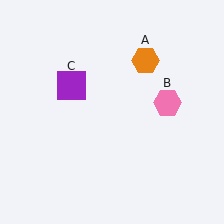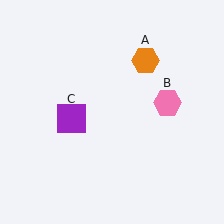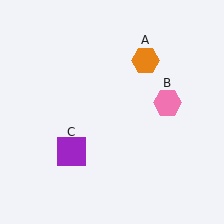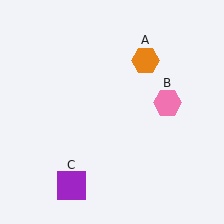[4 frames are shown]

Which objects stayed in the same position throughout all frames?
Orange hexagon (object A) and pink hexagon (object B) remained stationary.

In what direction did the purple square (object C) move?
The purple square (object C) moved down.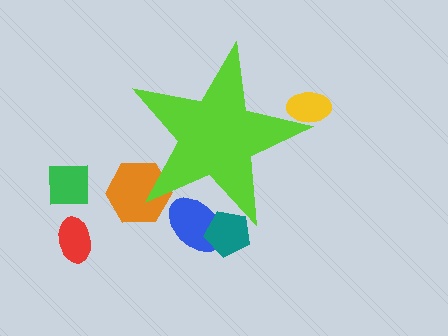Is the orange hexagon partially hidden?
Yes, the orange hexagon is partially hidden behind the lime star.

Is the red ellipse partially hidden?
No, the red ellipse is fully visible.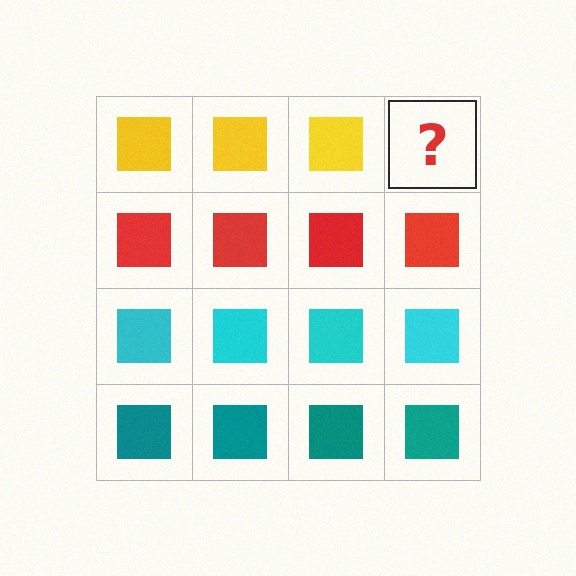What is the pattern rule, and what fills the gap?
The rule is that each row has a consistent color. The gap should be filled with a yellow square.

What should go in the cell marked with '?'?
The missing cell should contain a yellow square.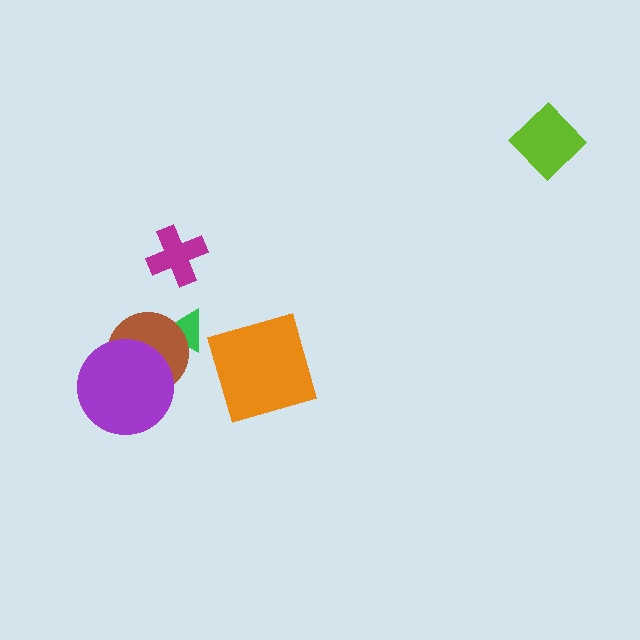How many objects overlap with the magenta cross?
0 objects overlap with the magenta cross.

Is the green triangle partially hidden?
Yes, it is partially covered by another shape.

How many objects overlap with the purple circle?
1 object overlaps with the purple circle.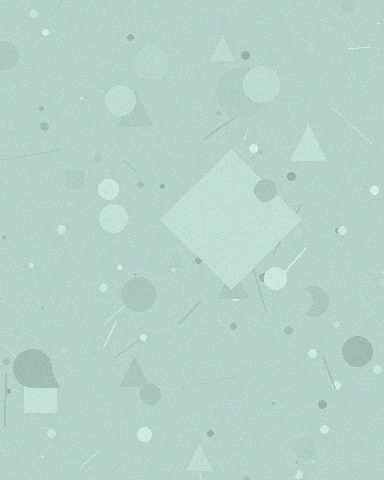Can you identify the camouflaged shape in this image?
The camouflaged shape is a diamond.